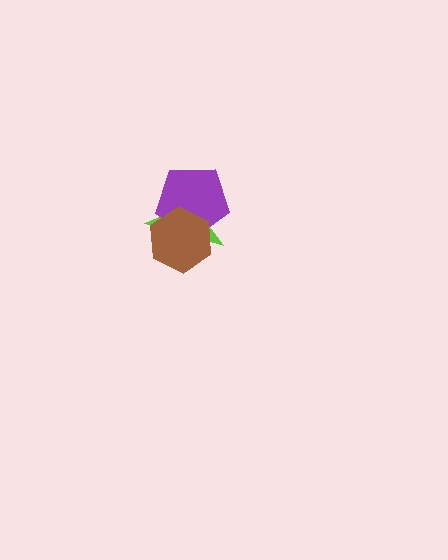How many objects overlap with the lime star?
2 objects overlap with the lime star.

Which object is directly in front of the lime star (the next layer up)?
The purple pentagon is directly in front of the lime star.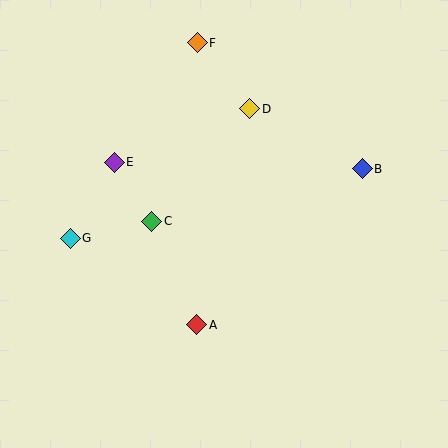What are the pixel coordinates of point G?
Point G is at (70, 238).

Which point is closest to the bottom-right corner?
Point A is closest to the bottom-right corner.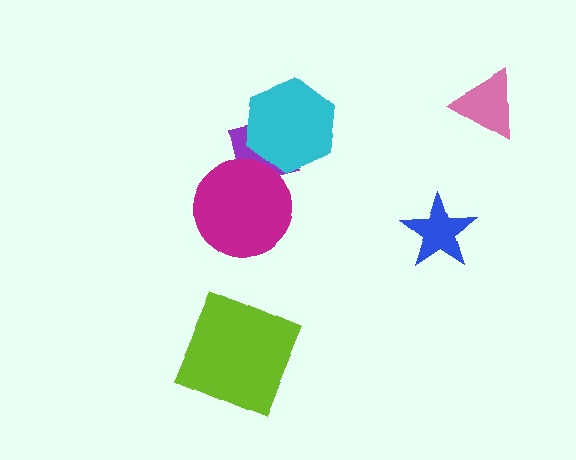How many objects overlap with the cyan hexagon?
1 object overlaps with the cyan hexagon.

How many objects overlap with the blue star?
0 objects overlap with the blue star.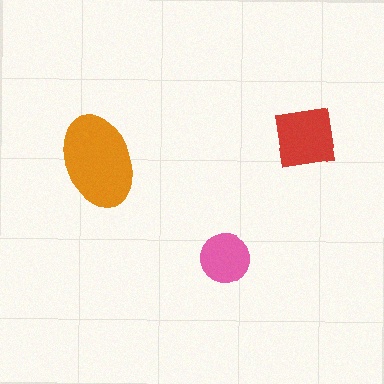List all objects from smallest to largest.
The pink circle, the red square, the orange ellipse.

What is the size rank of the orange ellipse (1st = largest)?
1st.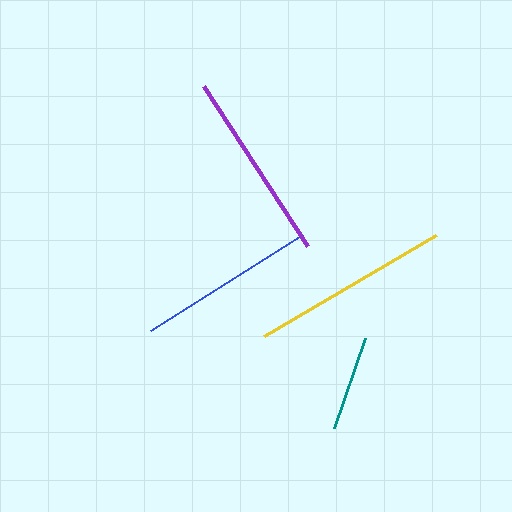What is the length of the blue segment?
The blue segment is approximately 180 pixels long.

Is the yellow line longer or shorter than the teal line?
The yellow line is longer than the teal line.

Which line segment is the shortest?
The teal line is the shortest at approximately 95 pixels.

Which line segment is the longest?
The yellow line is the longest at approximately 199 pixels.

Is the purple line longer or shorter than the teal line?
The purple line is longer than the teal line.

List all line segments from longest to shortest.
From longest to shortest: yellow, purple, blue, teal.